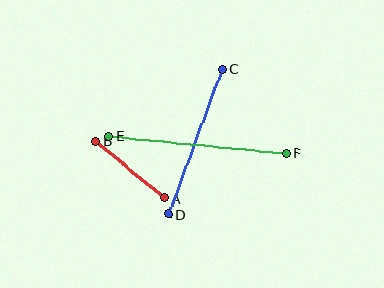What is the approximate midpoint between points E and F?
The midpoint is at approximately (198, 145) pixels.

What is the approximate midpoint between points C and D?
The midpoint is at approximately (195, 142) pixels.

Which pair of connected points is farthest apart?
Points E and F are farthest apart.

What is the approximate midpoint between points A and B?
The midpoint is at approximately (130, 169) pixels.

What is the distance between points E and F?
The distance is approximately 178 pixels.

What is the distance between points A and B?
The distance is approximately 89 pixels.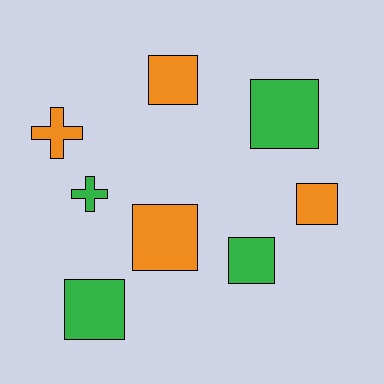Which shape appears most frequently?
Square, with 6 objects.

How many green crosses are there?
There is 1 green cross.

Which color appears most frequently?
Orange, with 4 objects.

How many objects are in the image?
There are 8 objects.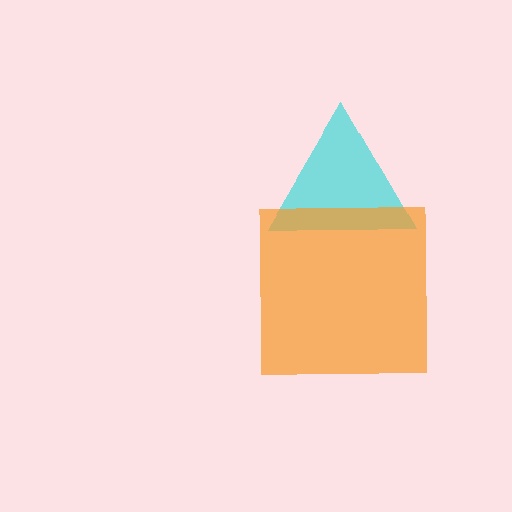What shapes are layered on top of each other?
The layered shapes are: a cyan triangle, an orange square.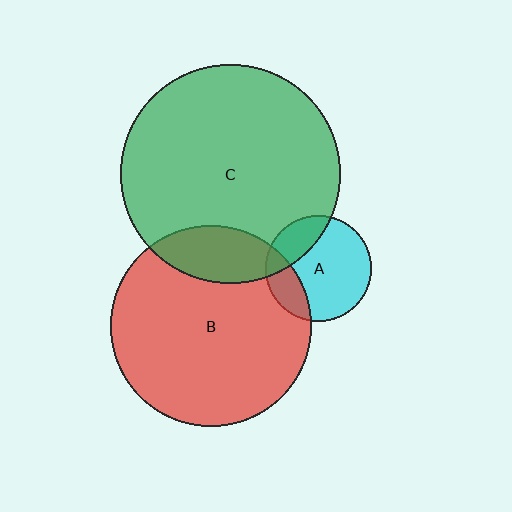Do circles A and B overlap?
Yes.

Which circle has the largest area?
Circle C (green).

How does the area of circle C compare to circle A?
Approximately 4.2 times.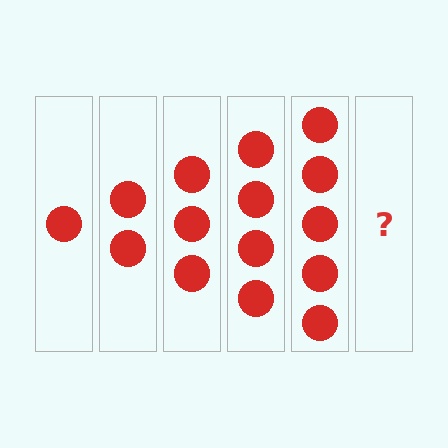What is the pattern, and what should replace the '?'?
The pattern is that each step adds one more circle. The '?' should be 6 circles.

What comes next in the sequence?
The next element should be 6 circles.